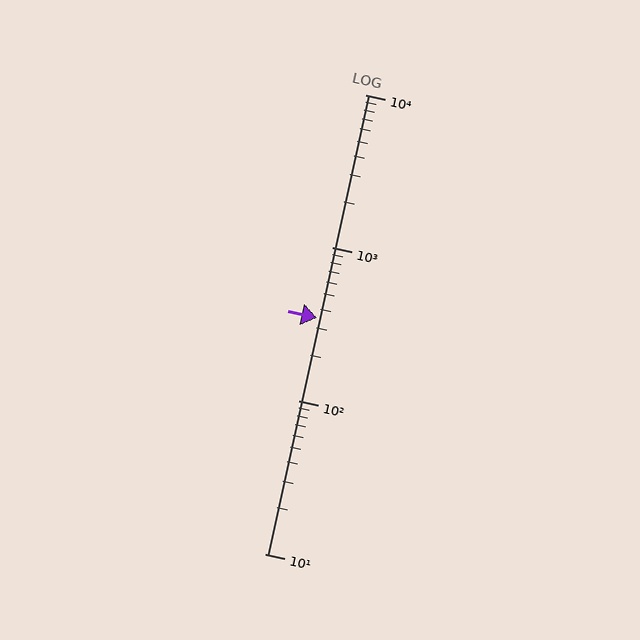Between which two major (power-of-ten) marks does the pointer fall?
The pointer is between 100 and 1000.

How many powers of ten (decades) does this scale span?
The scale spans 3 decades, from 10 to 10000.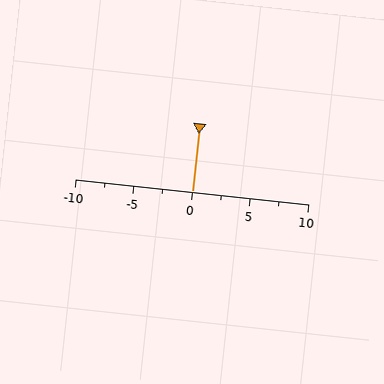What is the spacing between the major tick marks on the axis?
The major ticks are spaced 5 apart.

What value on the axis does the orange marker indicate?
The marker indicates approximately 0.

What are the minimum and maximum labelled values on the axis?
The axis runs from -10 to 10.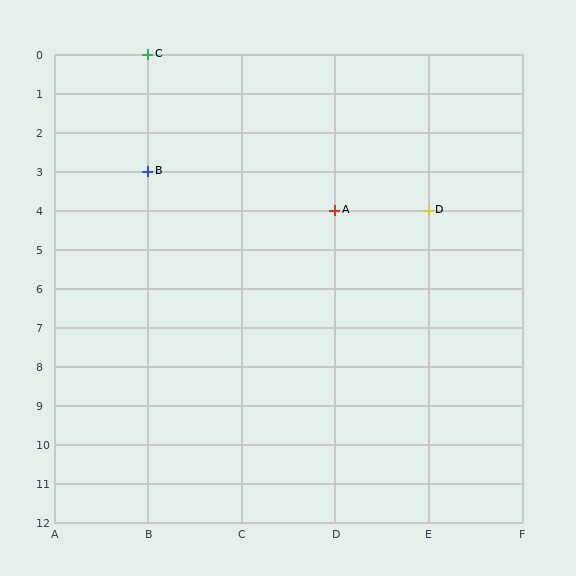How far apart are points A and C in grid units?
Points A and C are 2 columns and 4 rows apart (about 4.5 grid units diagonally).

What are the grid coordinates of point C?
Point C is at grid coordinates (B, 0).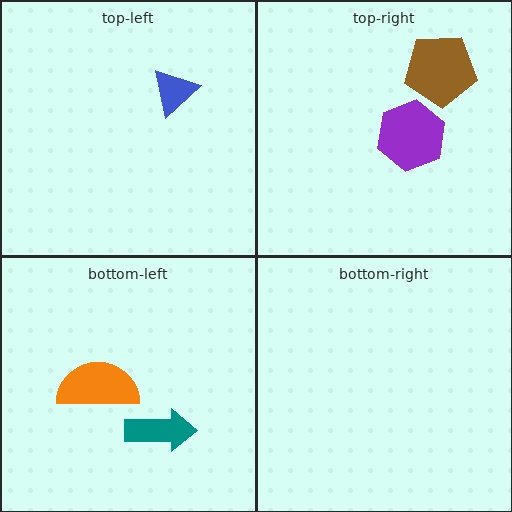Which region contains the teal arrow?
The bottom-left region.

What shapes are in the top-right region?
The brown pentagon, the purple hexagon.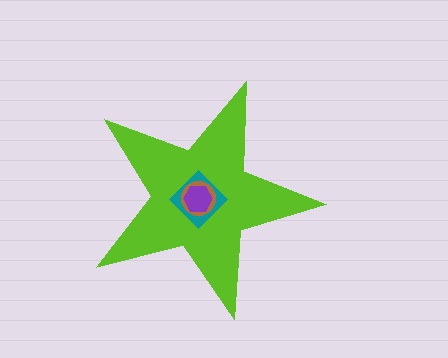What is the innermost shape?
The purple hexagon.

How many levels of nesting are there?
4.